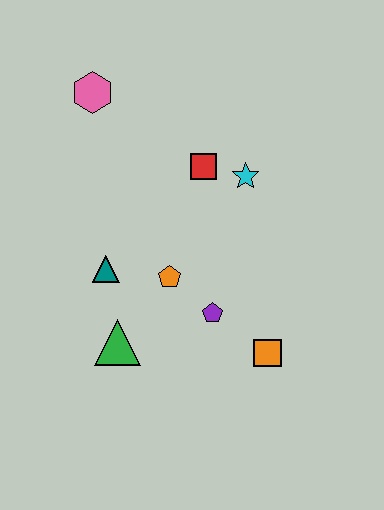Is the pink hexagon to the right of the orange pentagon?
No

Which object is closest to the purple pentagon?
The orange pentagon is closest to the purple pentagon.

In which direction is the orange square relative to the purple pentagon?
The orange square is to the right of the purple pentagon.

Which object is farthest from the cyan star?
The green triangle is farthest from the cyan star.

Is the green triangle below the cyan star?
Yes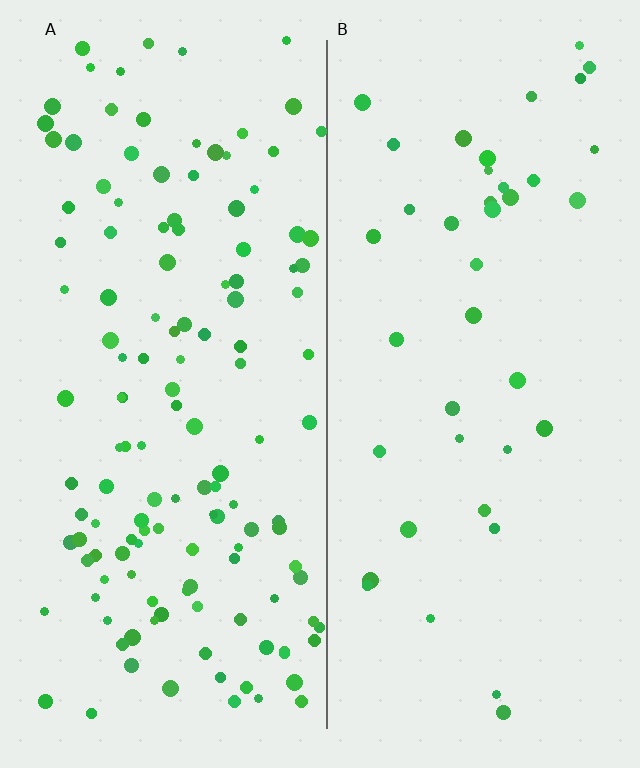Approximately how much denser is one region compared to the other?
Approximately 3.4× — region A over region B.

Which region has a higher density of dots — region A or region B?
A (the left).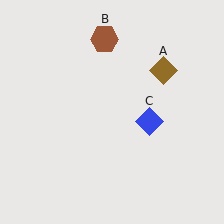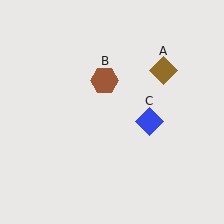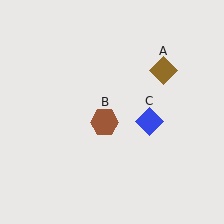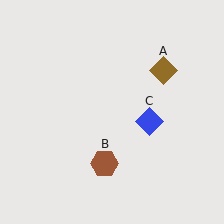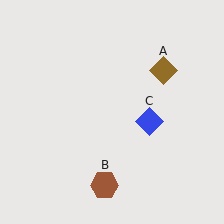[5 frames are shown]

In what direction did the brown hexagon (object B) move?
The brown hexagon (object B) moved down.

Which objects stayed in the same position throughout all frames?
Brown diamond (object A) and blue diamond (object C) remained stationary.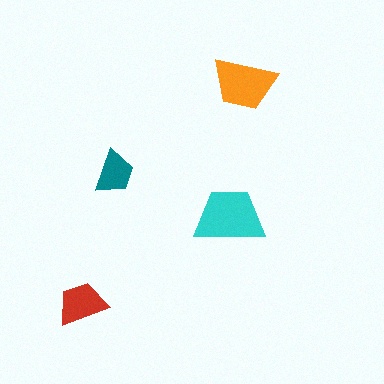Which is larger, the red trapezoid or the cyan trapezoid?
The cyan one.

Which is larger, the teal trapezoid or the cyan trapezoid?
The cyan one.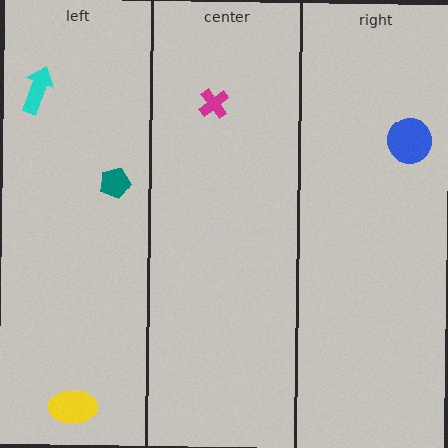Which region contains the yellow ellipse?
The left region.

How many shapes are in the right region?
1.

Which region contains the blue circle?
The right region.